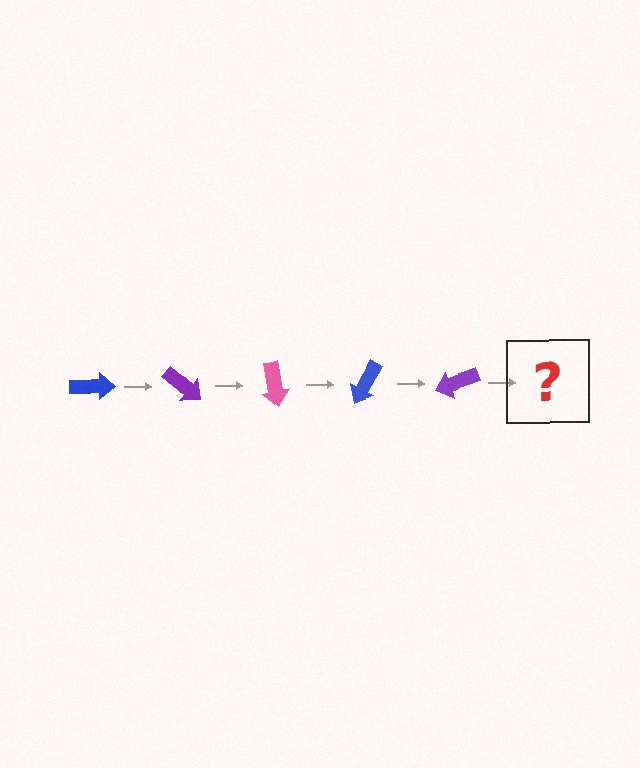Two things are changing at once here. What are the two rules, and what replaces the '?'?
The two rules are that it rotates 40 degrees each step and the color cycles through blue, purple, and pink. The '?' should be a pink arrow, rotated 200 degrees from the start.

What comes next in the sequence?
The next element should be a pink arrow, rotated 200 degrees from the start.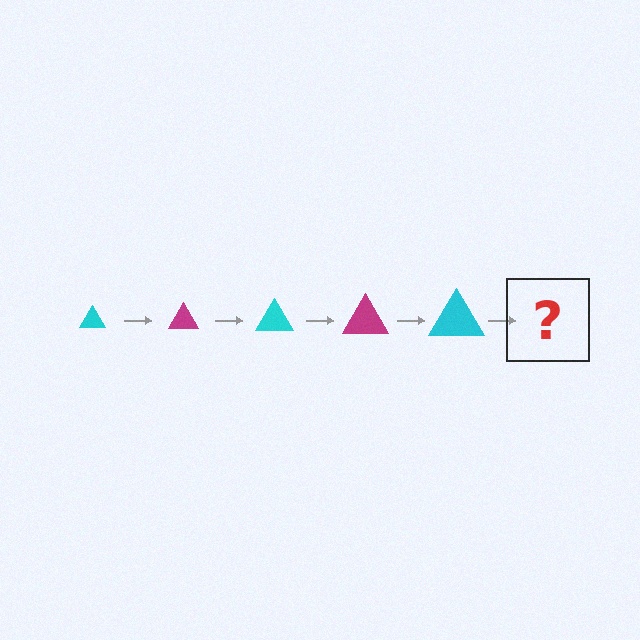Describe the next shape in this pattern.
It should be a magenta triangle, larger than the previous one.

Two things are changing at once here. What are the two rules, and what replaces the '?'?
The two rules are that the triangle grows larger each step and the color cycles through cyan and magenta. The '?' should be a magenta triangle, larger than the previous one.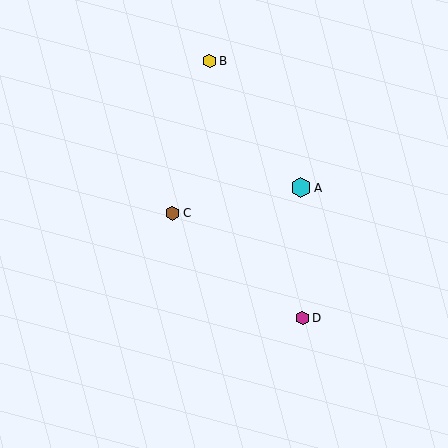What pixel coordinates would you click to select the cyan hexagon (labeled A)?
Click at (301, 188) to select the cyan hexagon A.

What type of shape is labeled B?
Shape B is a yellow hexagon.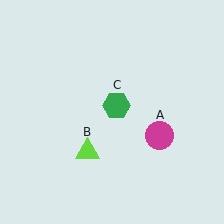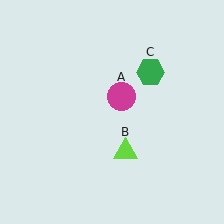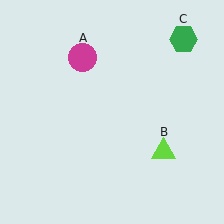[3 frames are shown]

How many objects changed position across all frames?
3 objects changed position: magenta circle (object A), lime triangle (object B), green hexagon (object C).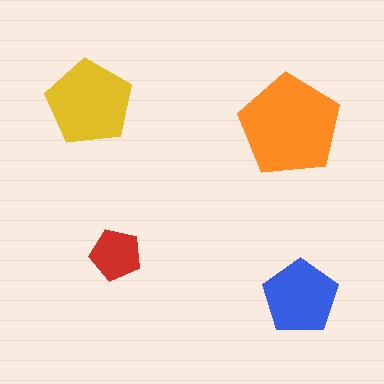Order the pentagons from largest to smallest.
the orange one, the yellow one, the blue one, the red one.